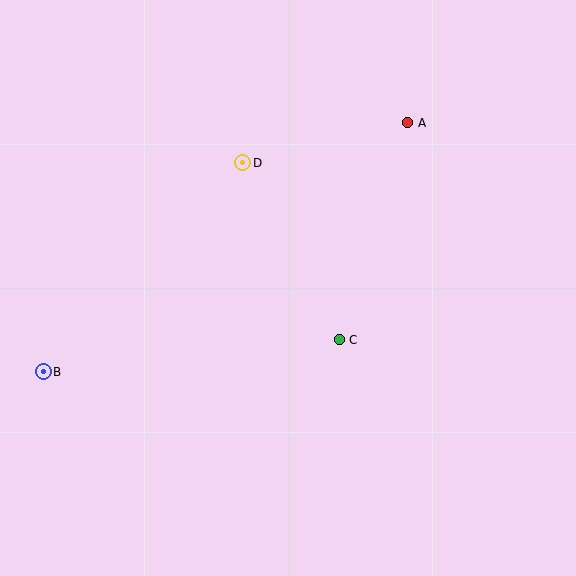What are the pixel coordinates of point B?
Point B is at (43, 372).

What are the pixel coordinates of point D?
Point D is at (243, 163).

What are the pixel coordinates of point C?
Point C is at (339, 340).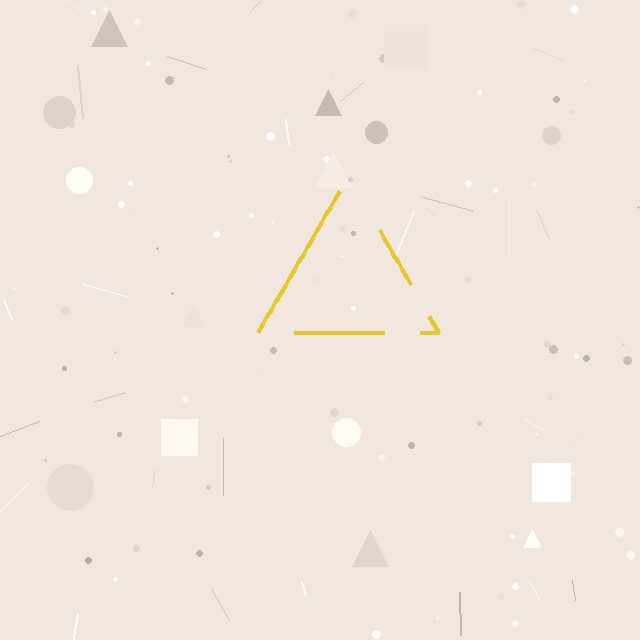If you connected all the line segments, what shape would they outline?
They would outline a triangle.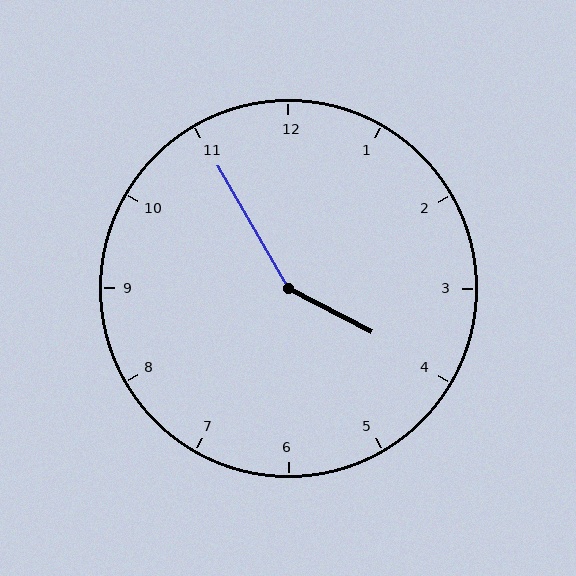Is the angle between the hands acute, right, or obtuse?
It is obtuse.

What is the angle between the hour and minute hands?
Approximately 148 degrees.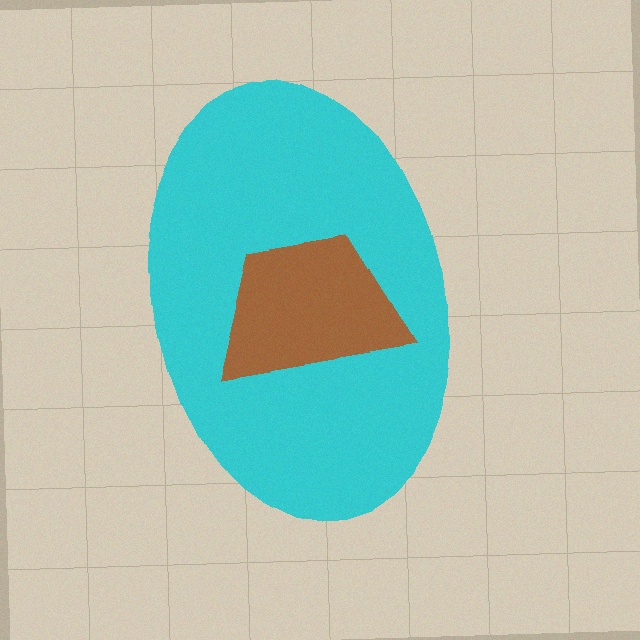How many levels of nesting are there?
2.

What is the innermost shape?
The brown trapezoid.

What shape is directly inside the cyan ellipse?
The brown trapezoid.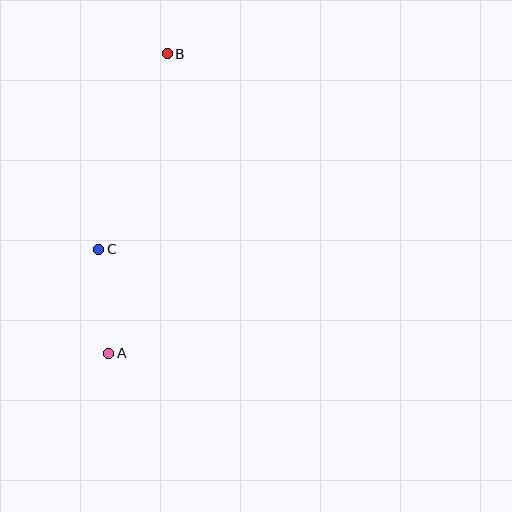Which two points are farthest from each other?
Points A and B are farthest from each other.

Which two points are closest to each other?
Points A and C are closest to each other.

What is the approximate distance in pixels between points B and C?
The distance between B and C is approximately 207 pixels.